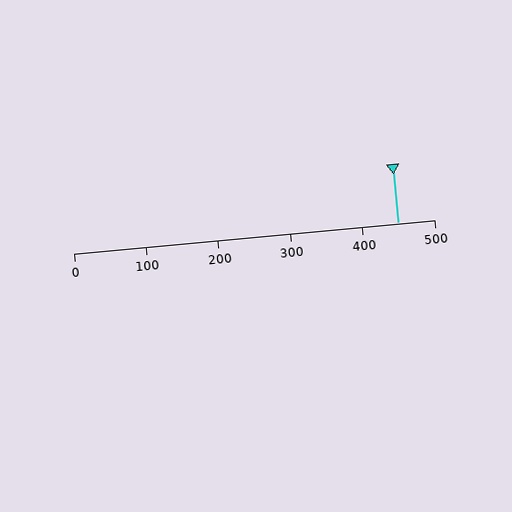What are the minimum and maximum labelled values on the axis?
The axis runs from 0 to 500.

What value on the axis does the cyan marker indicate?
The marker indicates approximately 450.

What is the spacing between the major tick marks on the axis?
The major ticks are spaced 100 apart.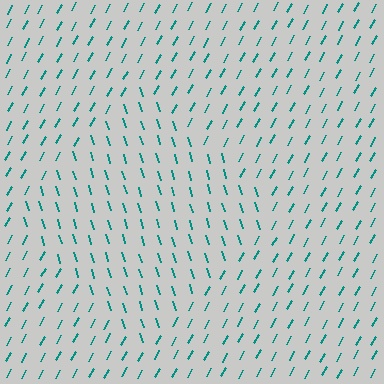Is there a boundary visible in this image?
Yes, there is a texture boundary formed by a change in line orientation.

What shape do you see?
I see a diamond.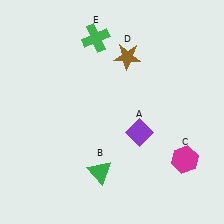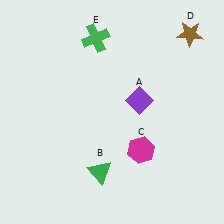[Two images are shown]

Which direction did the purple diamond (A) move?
The purple diamond (A) moved up.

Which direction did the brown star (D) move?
The brown star (D) moved right.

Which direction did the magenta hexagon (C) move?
The magenta hexagon (C) moved left.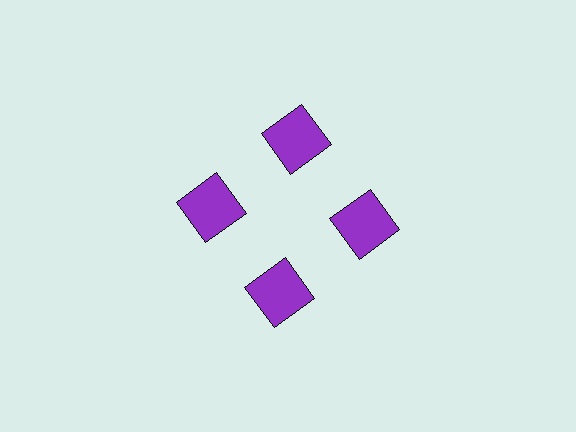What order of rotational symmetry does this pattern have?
This pattern has 4-fold rotational symmetry.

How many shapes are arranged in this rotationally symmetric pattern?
There are 4 shapes, arranged in 4 groups of 1.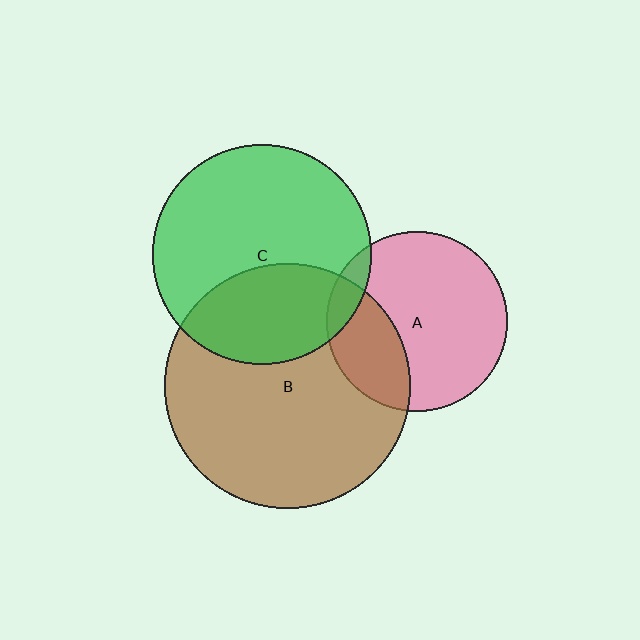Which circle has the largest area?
Circle B (brown).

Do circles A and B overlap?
Yes.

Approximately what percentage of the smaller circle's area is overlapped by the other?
Approximately 30%.